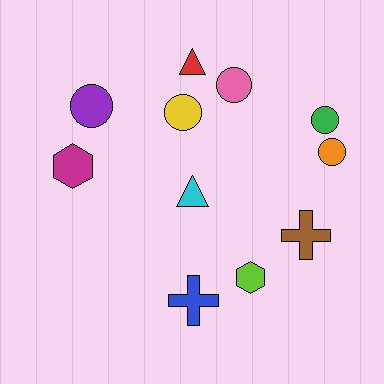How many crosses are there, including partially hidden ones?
There are 2 crosses.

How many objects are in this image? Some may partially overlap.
There are 11 objects.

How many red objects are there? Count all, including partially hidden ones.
There is 1 red object.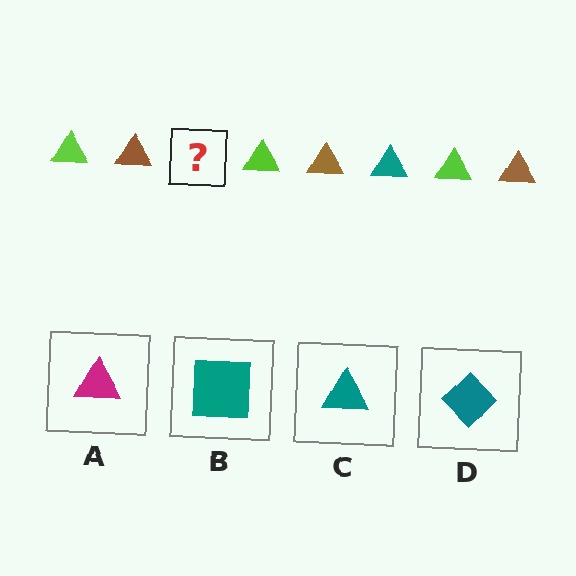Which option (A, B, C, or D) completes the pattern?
C.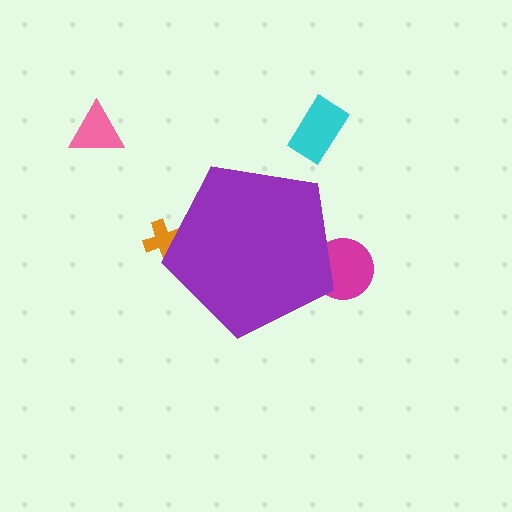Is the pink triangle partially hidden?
No, the pink triangle is fully visible.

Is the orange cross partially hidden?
Yes, the orange cross is partially hidden behind the purple pentagon.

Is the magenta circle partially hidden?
Yes, the magenta circle is partially hidden behind the purple pentagon.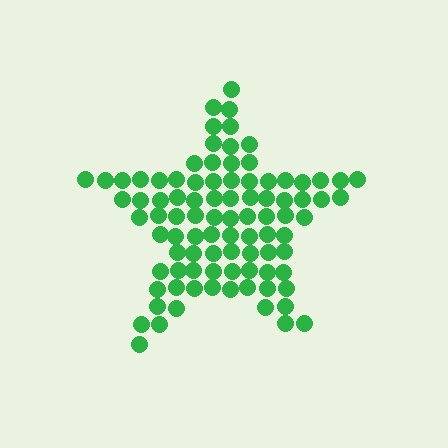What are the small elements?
The small elements are circles.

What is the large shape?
The large shape is a star.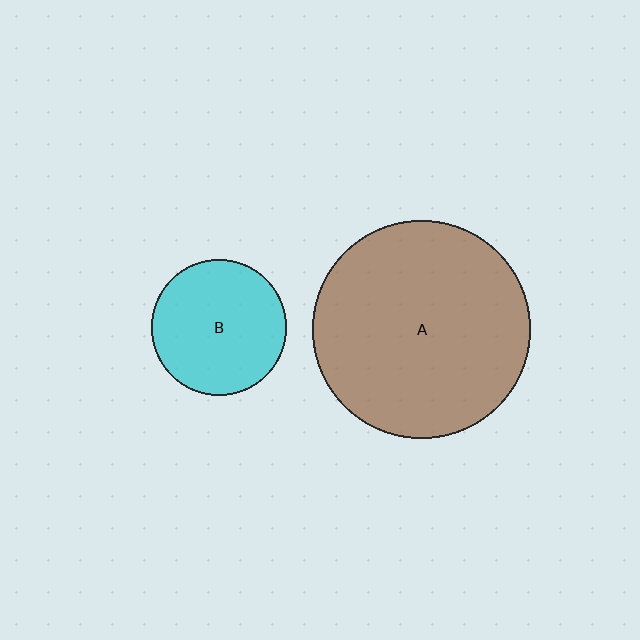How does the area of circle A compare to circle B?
Approximately 2.6 times.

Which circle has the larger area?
Circle A (brown).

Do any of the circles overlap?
No, none of the circles overlap.